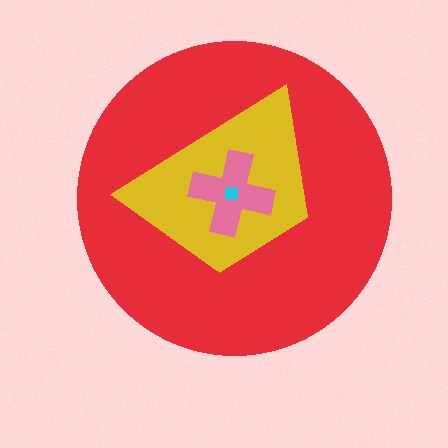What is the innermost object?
The cyan square.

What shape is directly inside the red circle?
The yellow trapezoid.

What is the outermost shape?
The red circle.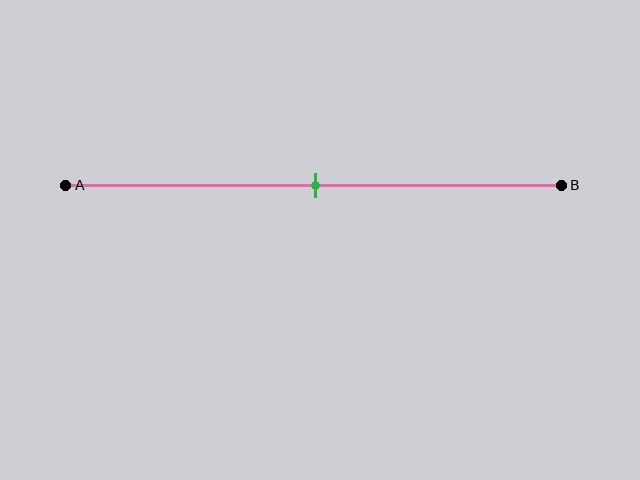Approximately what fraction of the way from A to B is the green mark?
The green mark is approximately 50% of the way from A to B.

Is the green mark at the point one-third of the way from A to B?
No, the mark is at about 50% from A, not at the 33% one-third point.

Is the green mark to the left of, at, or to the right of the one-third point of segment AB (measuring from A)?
The green mark is to the right of the one-third point of segment AB.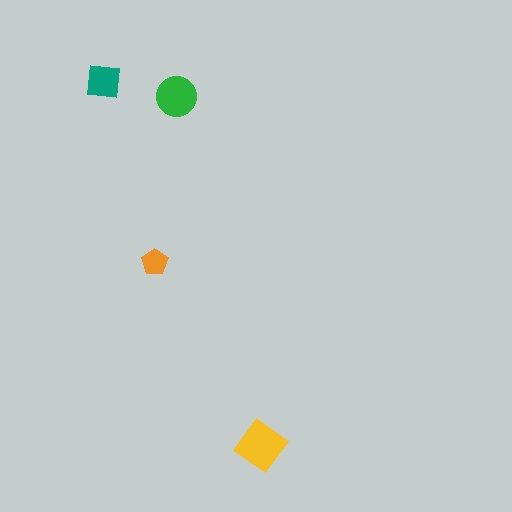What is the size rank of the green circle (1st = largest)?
2nd.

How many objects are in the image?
There are 4 objects in the image.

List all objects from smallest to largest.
The orange pentagon, the teal square, the green circle, the yellow diamond.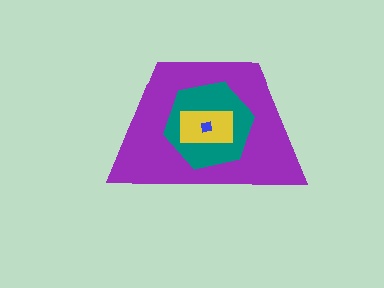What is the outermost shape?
The purple trapezoid.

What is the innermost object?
The blue square.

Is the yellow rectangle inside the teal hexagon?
Yes.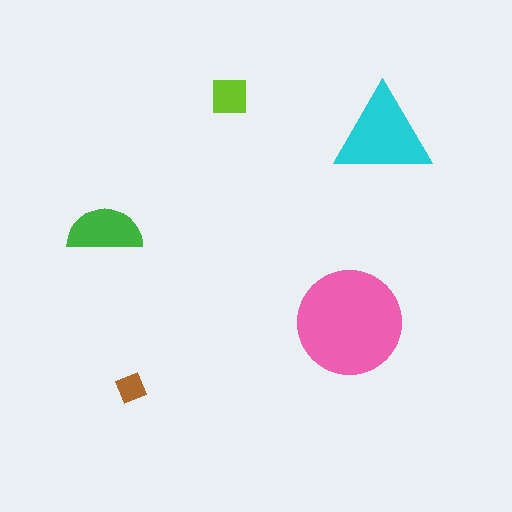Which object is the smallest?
The brown diamond.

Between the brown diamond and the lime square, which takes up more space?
The lime square.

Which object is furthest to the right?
The cyan triangle is rightmost.